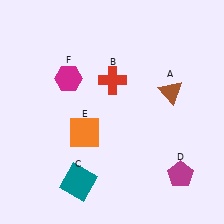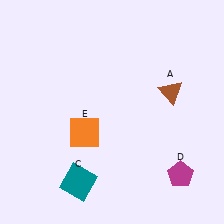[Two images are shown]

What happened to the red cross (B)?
The red cross (B) was removed in Image 2. It was in the top-right area of Image 1.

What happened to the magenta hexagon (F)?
The magenta hexagon (F) was removed in Image 2. It was in the top-left area of Image 1.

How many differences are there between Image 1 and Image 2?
There are 2 differences between the two images.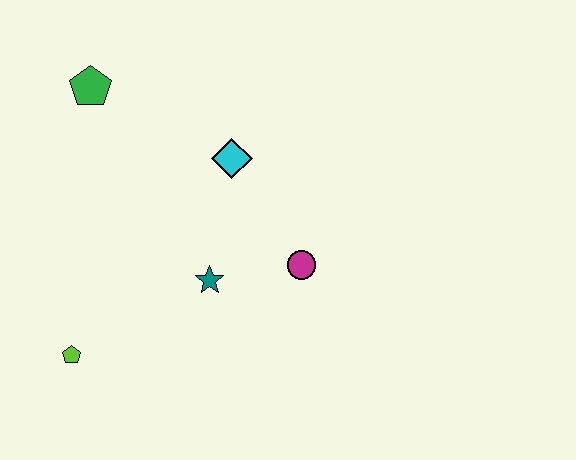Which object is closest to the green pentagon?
The cyan diamond is closest to the green pentagon.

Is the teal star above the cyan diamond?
No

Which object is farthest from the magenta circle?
The green pentagon is farthest from the magenta circle.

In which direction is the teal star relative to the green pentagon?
The teal star is below the green pentagon.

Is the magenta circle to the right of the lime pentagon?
Yes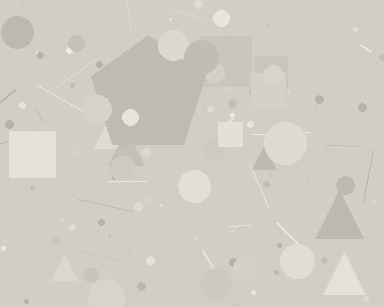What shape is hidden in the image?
A pentagon is hidden in the image.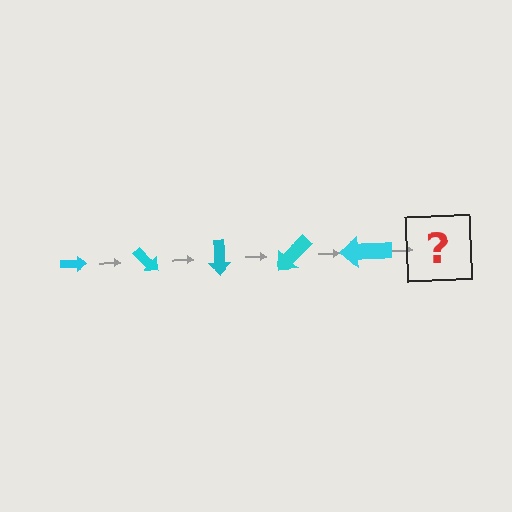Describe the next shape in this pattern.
It should be an arrow, larger than the previous one and rotated 225 degrees from the start.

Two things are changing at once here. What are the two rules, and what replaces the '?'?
The two rules are that the arrow grows larger each step and it rotates 45 degrees each step. The '?' should be an arrow, larger than the previous one and rotated 225 degrees from the start.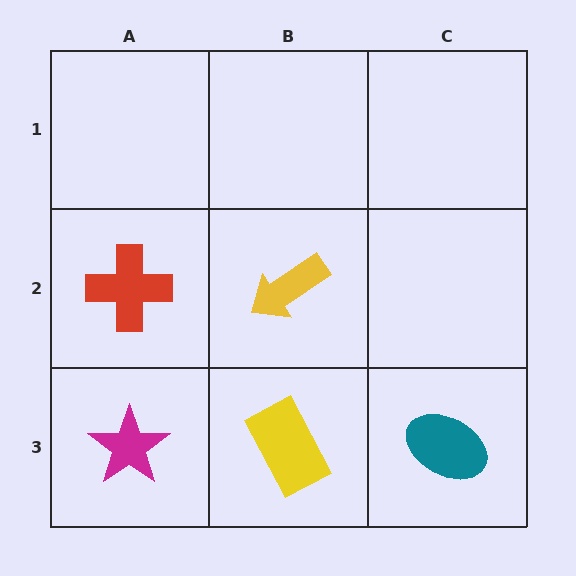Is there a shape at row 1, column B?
No, that cell is empty.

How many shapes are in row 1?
0 shapes.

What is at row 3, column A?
A magenta star.